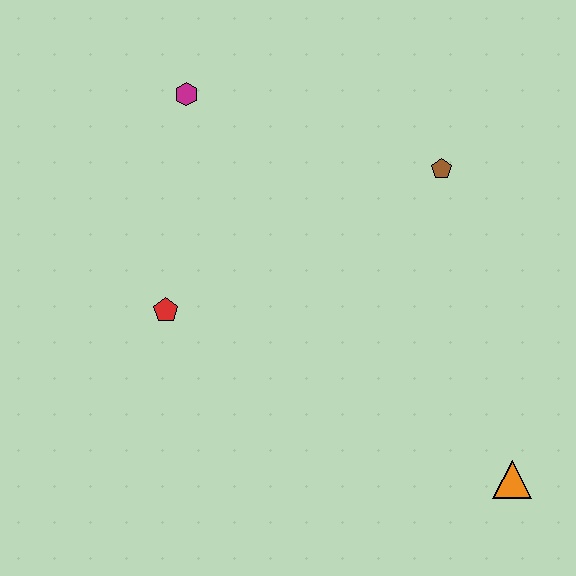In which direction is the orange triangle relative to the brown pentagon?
The orange triangle is below the brown pentagon.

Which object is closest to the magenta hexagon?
The red pentagon is closest to the magenta hexagon.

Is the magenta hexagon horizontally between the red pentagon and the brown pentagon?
Yes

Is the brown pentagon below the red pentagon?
No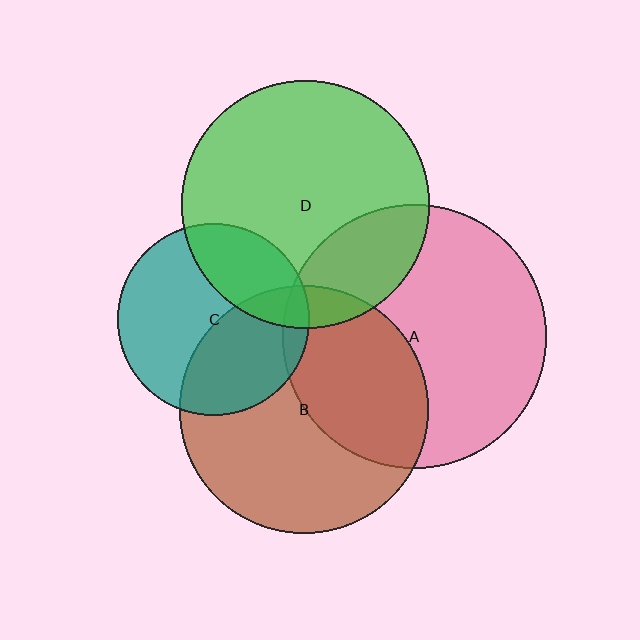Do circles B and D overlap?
Yes.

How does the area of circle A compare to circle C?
Approximately 1.9 times.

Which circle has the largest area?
Circle A (pink).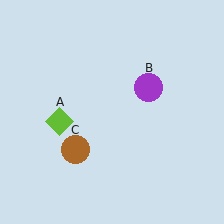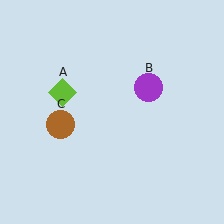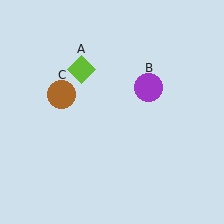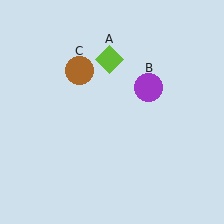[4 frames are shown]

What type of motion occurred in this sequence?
The lime diamond (object A), brown circle (object C) rotated clockwise around the center of the scene.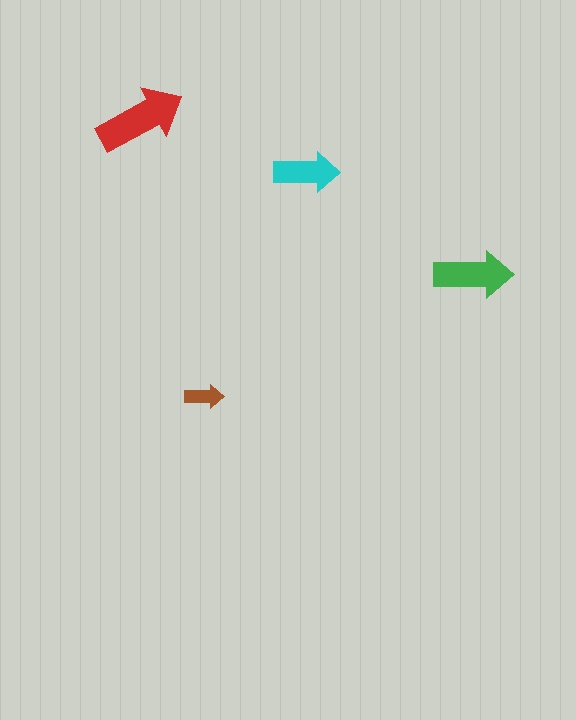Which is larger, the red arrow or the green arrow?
The red one.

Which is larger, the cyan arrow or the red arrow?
The red one.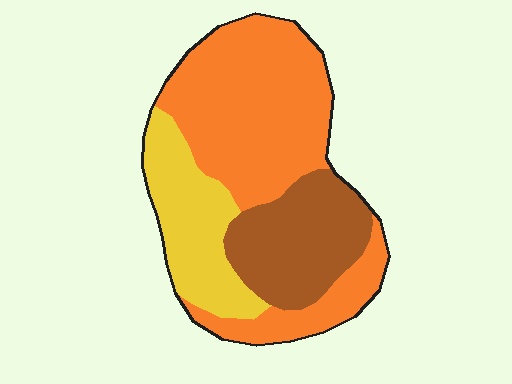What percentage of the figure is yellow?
Yellow takes up about one fifth (1/5) of the figure.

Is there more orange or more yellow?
Orange.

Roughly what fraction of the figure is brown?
Brown covers 24% of the figure.